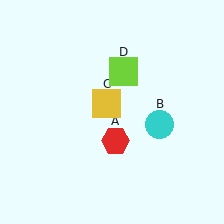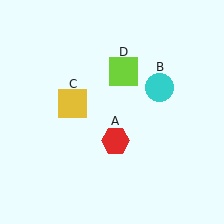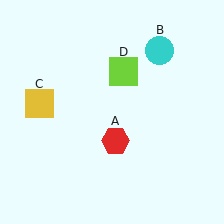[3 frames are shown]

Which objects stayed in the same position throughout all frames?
Red hexagon (object A) and lime square (object D) remained stationary.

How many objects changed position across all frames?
2 objects changed position: cyan circle (object B), yellow square (object C).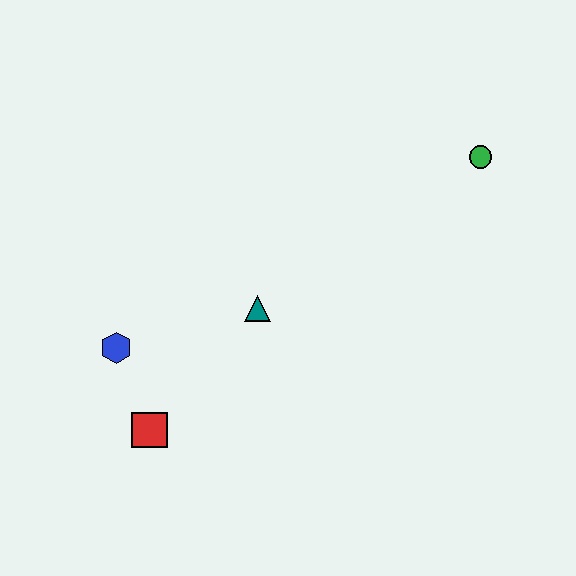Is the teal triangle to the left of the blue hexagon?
No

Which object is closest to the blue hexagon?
The red square is closest to the blue hexagon.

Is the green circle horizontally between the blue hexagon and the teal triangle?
No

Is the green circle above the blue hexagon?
Yes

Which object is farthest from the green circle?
The red square is farthest from the green circle.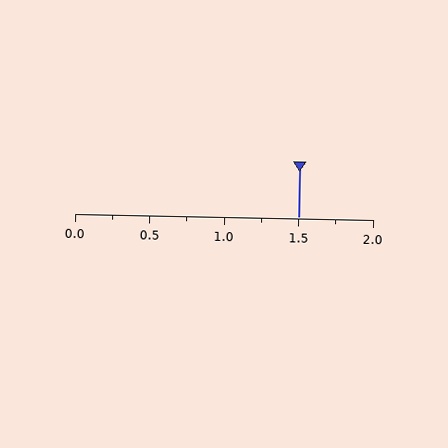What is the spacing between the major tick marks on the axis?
The major ticks are spaced 0.5 apart.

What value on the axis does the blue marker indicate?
The marker indicates approximately 1.5.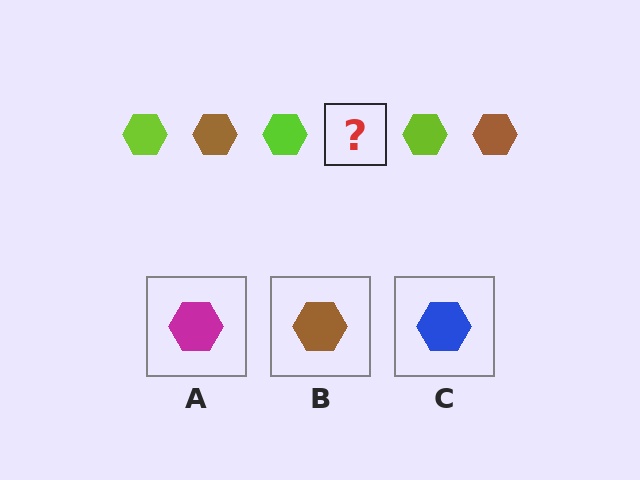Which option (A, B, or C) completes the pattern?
B.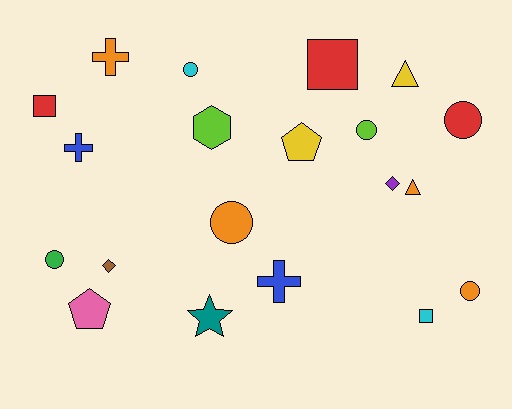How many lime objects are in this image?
There are 2 lime objects.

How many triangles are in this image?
There are 2 triangles.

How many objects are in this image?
There are 20 objects.